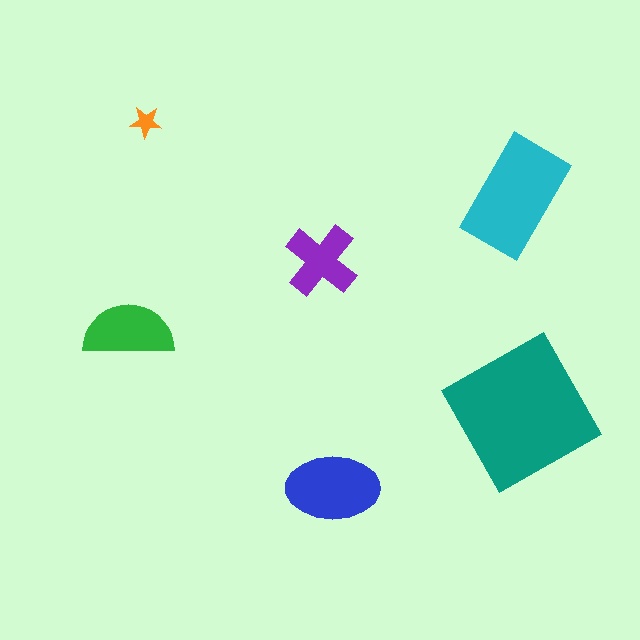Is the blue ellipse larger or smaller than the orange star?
Larger.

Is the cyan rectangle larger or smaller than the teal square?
Smaller.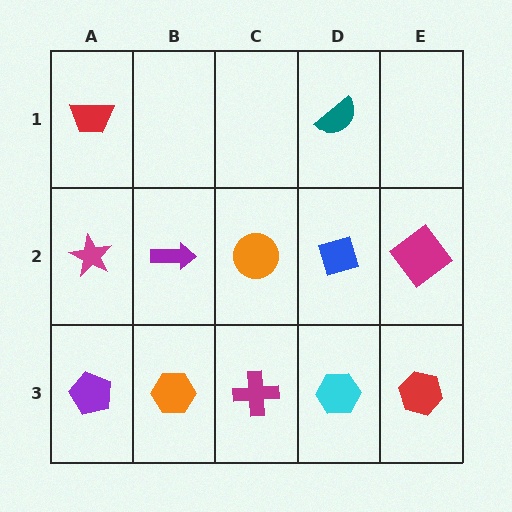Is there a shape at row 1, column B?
No, that cell is empty.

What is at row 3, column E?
A red hexagon.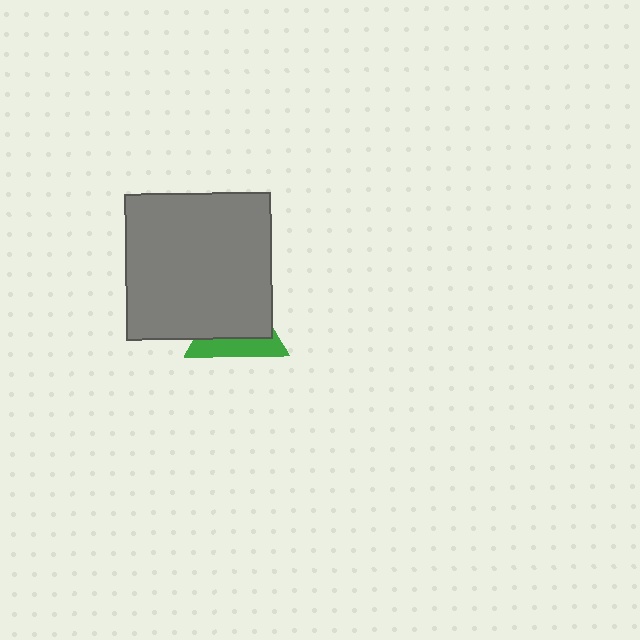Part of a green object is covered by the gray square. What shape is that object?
It is a triangle.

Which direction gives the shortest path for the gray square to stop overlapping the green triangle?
Moving toward the upper-left gives the shortest separation.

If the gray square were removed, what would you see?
You would see the complete green triangle.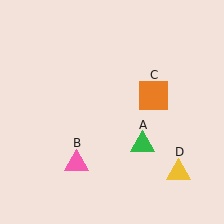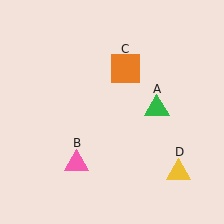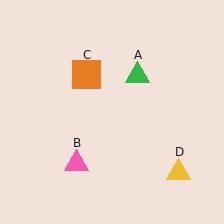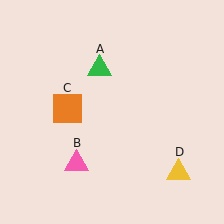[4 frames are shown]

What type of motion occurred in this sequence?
The green triangle (object A), orange square (object C) rotated counterclockwise around the center of the scene.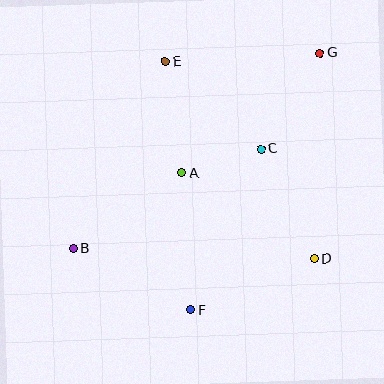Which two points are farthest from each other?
Points B and G are farthest from each other.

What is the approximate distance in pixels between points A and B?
The distance between A and B is approximately 133 pixels.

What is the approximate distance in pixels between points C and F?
The distance between C and F is approximately 176 pixels.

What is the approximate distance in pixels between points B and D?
The distance between B and D is approximately 242 pixels.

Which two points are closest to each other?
Points A and C are closest to each other.